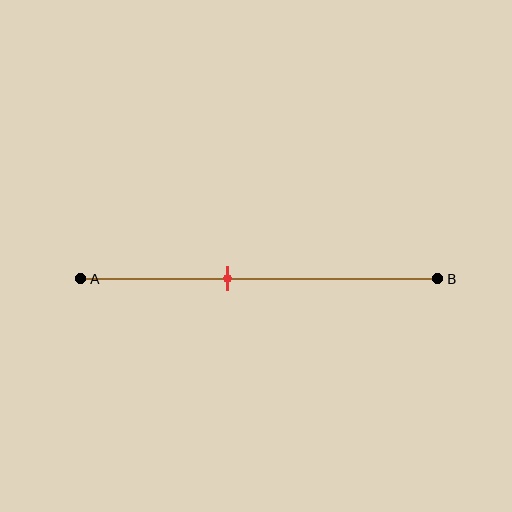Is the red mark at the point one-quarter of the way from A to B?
No, the mark is at about 40% from A, not at the 25% one-quarter point.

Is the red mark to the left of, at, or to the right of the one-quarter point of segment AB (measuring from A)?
The red mark is to the right of the one-quarter point of segment AB.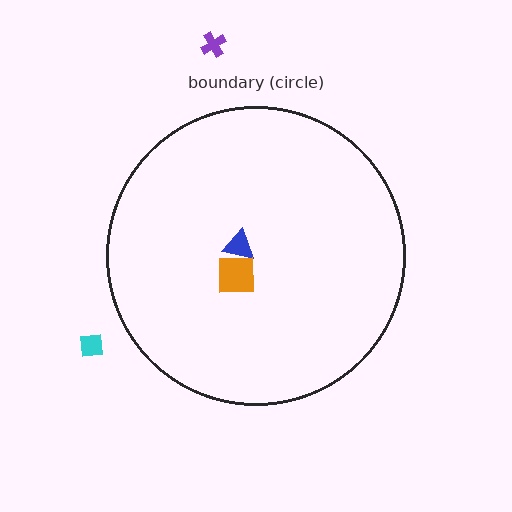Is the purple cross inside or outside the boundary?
Outside.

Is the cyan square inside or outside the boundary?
Outside.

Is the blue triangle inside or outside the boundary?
Inside.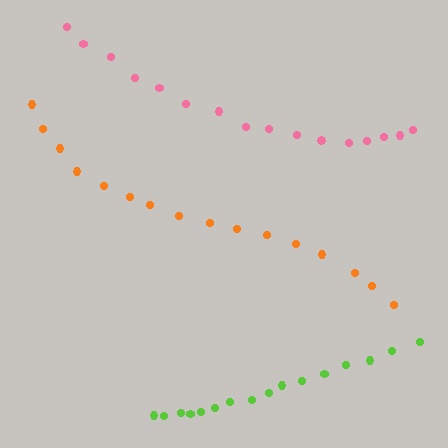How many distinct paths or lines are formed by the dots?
There are 3 distinct paths.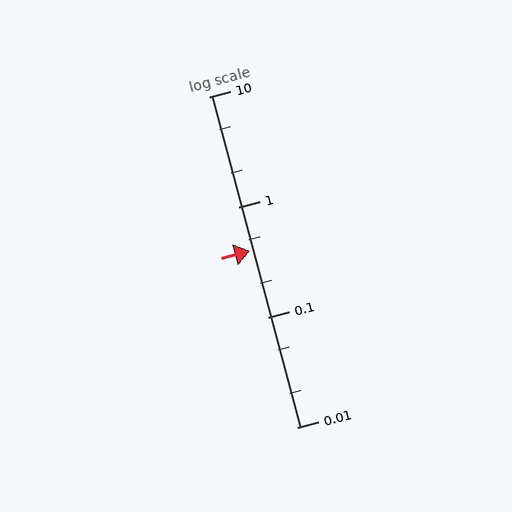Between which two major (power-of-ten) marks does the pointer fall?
The pointer is between 0.1 and 1.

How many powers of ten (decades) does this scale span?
The scale spans 3 decades, from 0.01 to 10.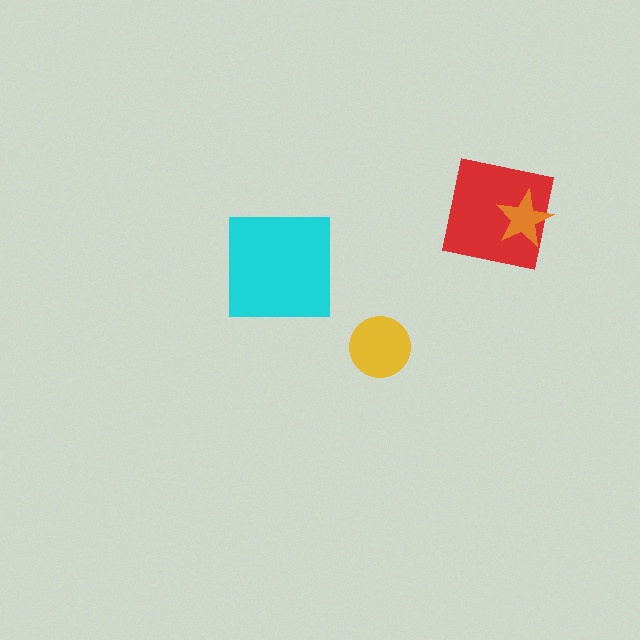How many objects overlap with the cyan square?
0 objects overlap with the cyan square.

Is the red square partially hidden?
Yes, it is partially covered by another shape.